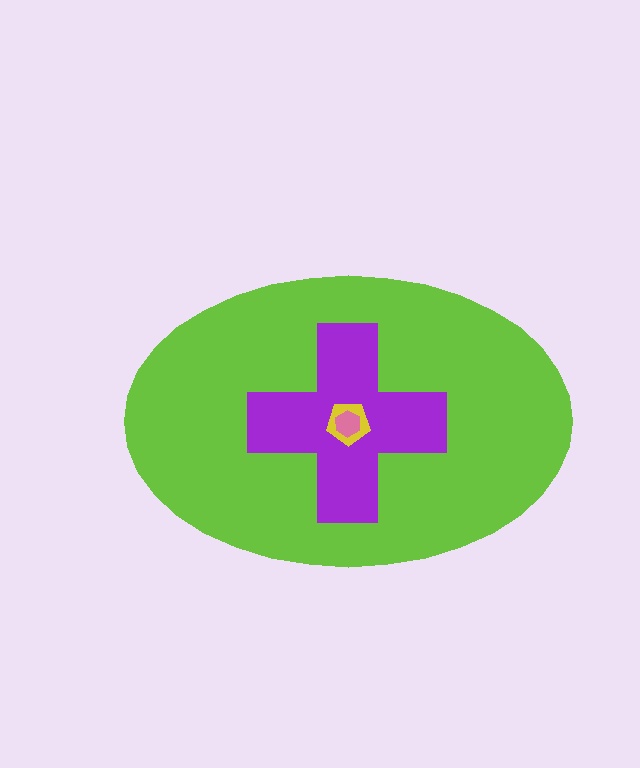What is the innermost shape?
The pink hexagon.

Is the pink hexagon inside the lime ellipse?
Yes.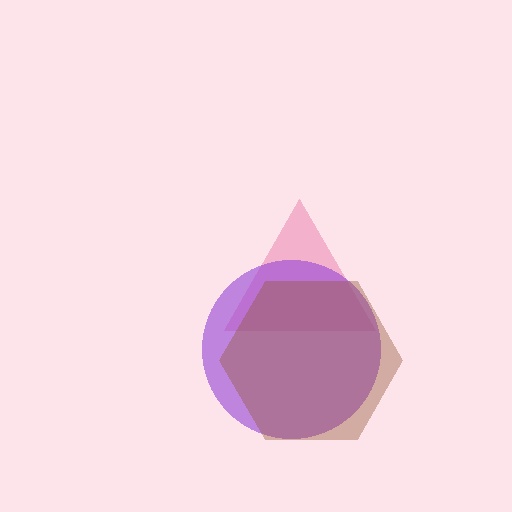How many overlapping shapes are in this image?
There are 3 overlapping shapes in the image.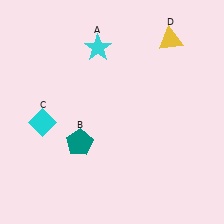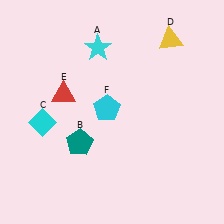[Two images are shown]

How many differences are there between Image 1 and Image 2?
There are 2 differences between the two images.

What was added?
A red triangle (E), a cyan pentagon (F) were added in Image 2.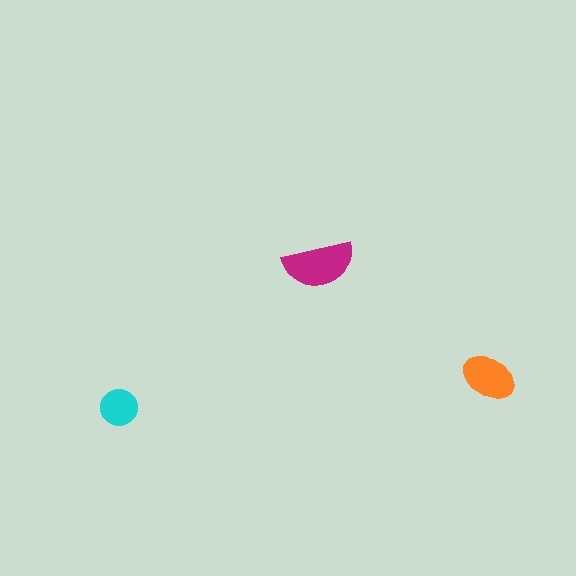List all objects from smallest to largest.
The cyan circle, the orange ellipse, the magenta semicircle.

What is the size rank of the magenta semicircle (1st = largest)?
1st.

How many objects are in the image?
There are 3 objects in the image.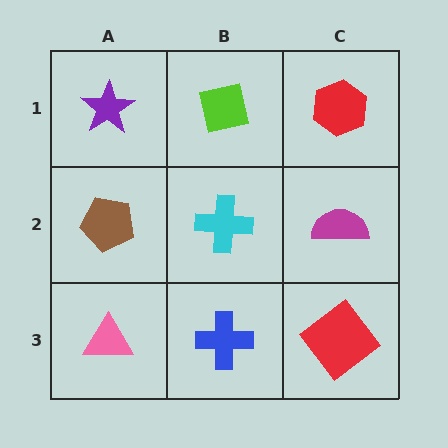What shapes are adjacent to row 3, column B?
A cyan cross (row 2, column B), a pink triangle (row 3, column A), a red diamond (row 3, column C).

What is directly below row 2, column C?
A red diamond.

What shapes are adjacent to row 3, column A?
A brown pentagon (row 2, column A), a blue cross (row 3, column B).